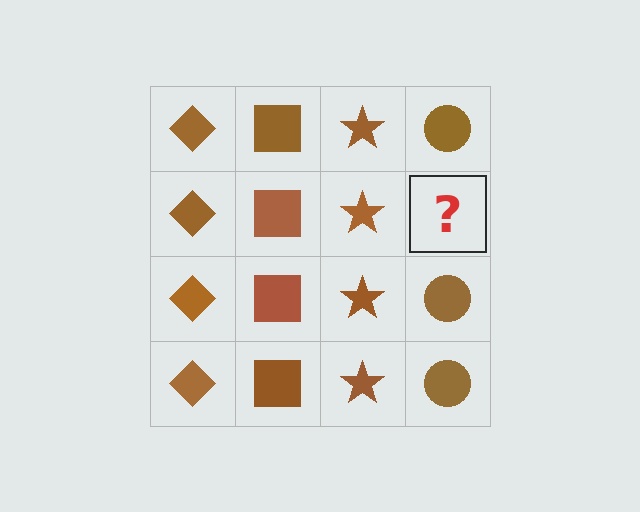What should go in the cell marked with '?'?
The missing cell should contain a brown circle.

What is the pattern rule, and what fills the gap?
The rule is that each column has a consistent shape. The gap should be filled with a brown circle.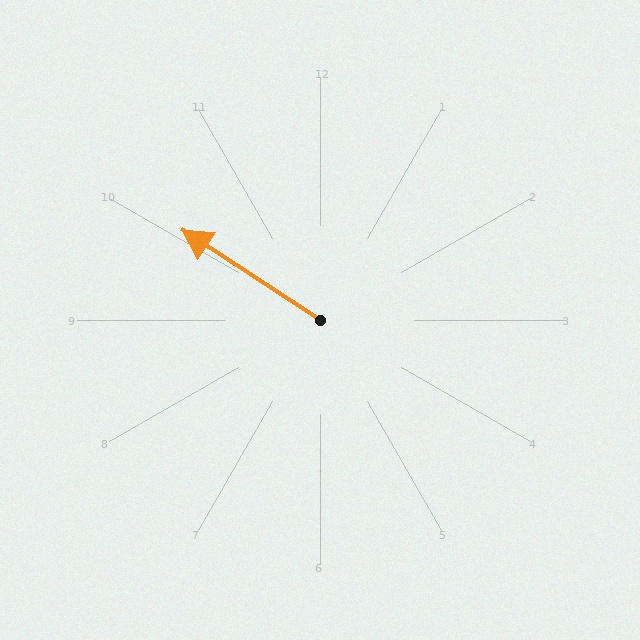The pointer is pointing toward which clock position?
Roughly 10 o'clock.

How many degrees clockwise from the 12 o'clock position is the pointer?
Approximately 303 degrees.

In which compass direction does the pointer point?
Northwest.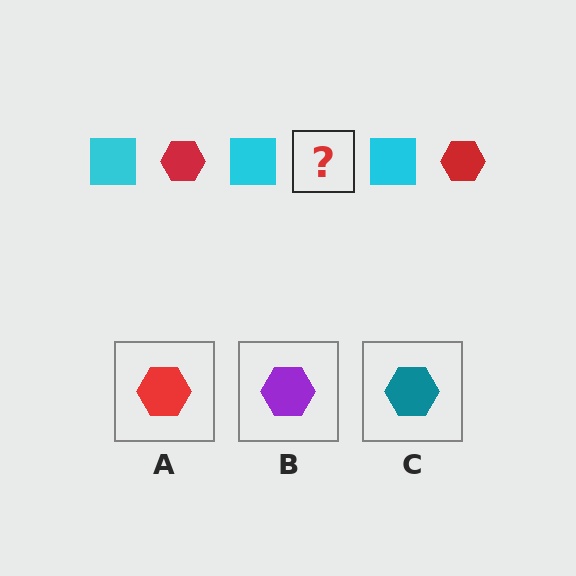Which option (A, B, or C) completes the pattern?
A.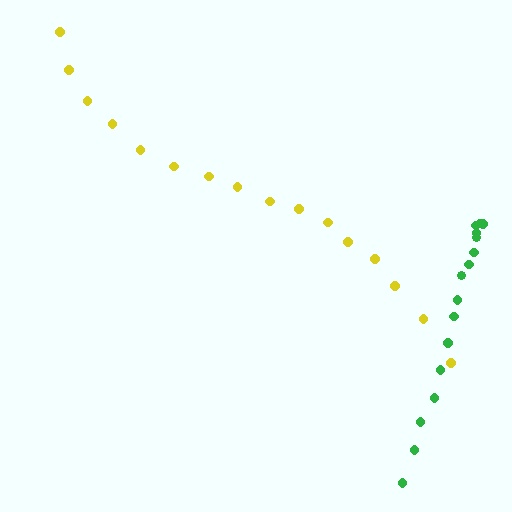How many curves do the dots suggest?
There are 2 distinct paths.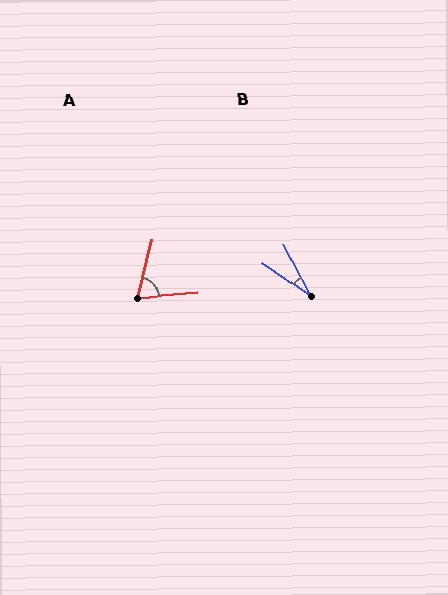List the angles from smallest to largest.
B (28°), A (72°).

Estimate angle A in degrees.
Approximately 72 degrees.